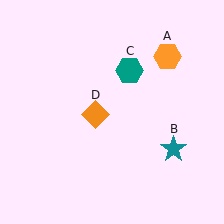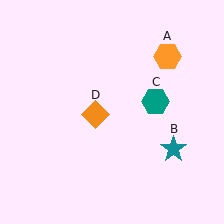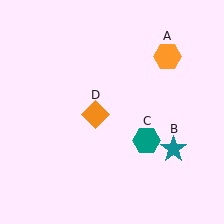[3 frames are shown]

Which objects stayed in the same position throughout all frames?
Orange hexagon (object A) and teal star (object B) and orange diamond (object D) remained stationary.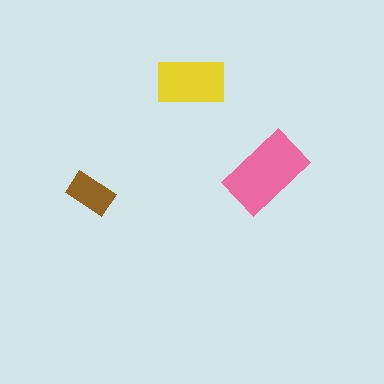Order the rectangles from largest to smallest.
the pink one, the yellow one, the brown one.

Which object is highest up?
The yellow rectangle is topmost.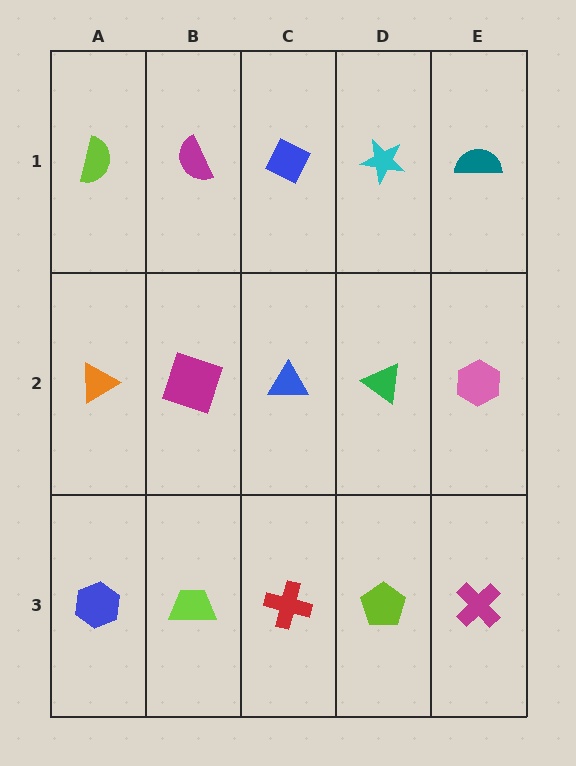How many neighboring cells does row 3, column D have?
3.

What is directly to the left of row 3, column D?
A red cross.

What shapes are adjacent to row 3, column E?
A pink hexagon (row 2, column E), a lime pentagon (row 3, column D).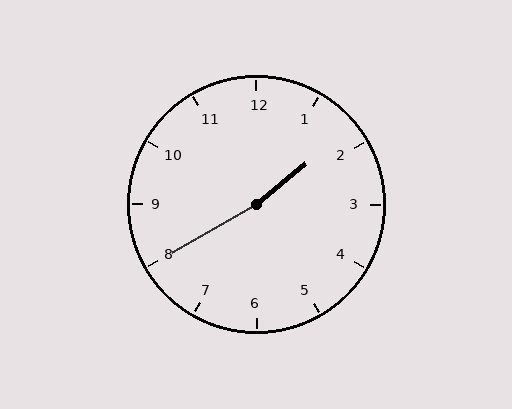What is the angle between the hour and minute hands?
Approximately 170 degrees.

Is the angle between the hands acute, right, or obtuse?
It is obtuse.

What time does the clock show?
1:40.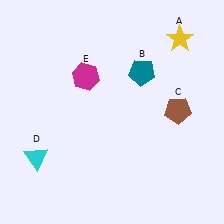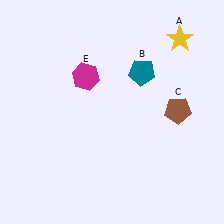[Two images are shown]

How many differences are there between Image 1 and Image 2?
There is 1 difference between the two images.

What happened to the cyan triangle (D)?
The cyan triangle (D) was removed in Image 2. It was in the bottom-left area of Image 1.